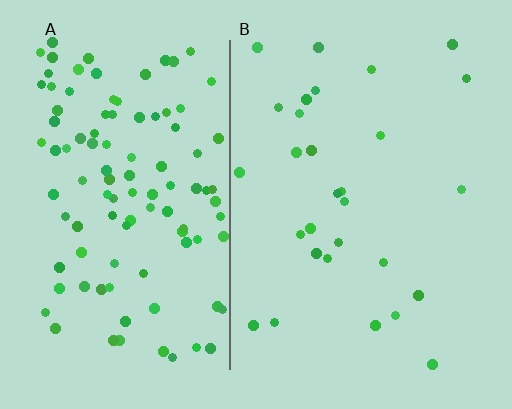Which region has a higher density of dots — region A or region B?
A (the left).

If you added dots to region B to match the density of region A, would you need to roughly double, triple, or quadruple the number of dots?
Approximately quadruple.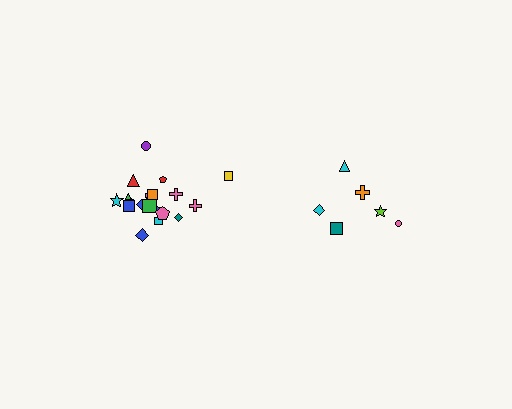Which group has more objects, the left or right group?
The left group.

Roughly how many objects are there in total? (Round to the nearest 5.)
Roughly 30 objects in total.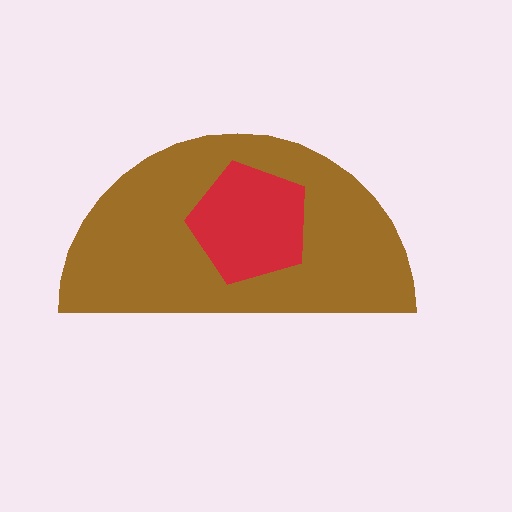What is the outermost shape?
The brown semicircle.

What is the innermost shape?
The red pentagon.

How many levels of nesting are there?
2.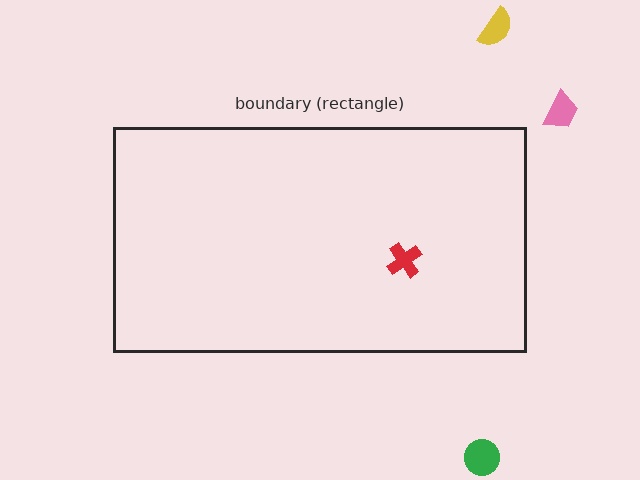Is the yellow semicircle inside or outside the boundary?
Outside.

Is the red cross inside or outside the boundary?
Inside.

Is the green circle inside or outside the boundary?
Outside.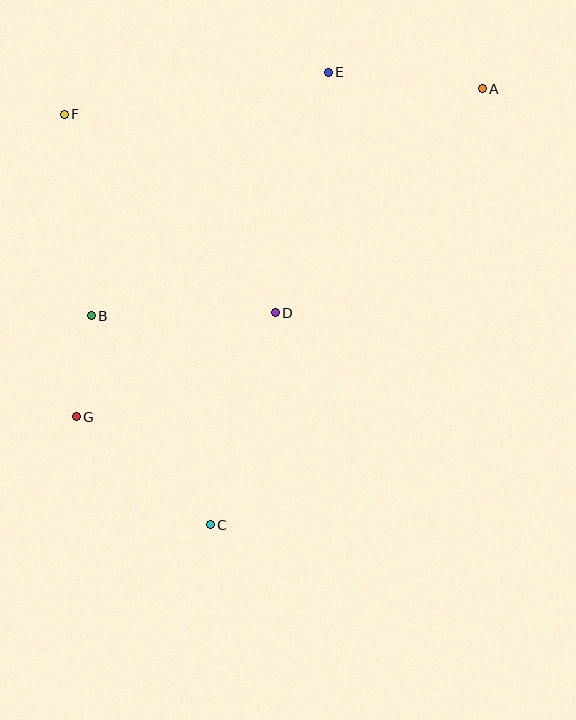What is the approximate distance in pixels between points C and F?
The distance between C and F is approximately 436 pixels.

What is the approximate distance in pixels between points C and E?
The distance between C and E is approximately 468 pixels.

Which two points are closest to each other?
Points B and G are closest to each other.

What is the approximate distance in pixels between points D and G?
The distance between D and G is approximately 225 pixels.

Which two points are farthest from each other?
Points A and G are farthest from each other.